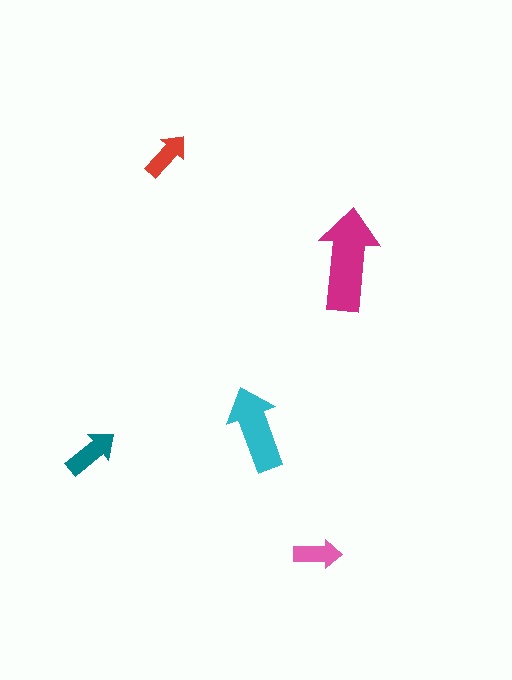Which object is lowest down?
The pink arrow is bottommost.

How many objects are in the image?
There are 5 objects in the image.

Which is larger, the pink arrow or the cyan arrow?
The cyan one.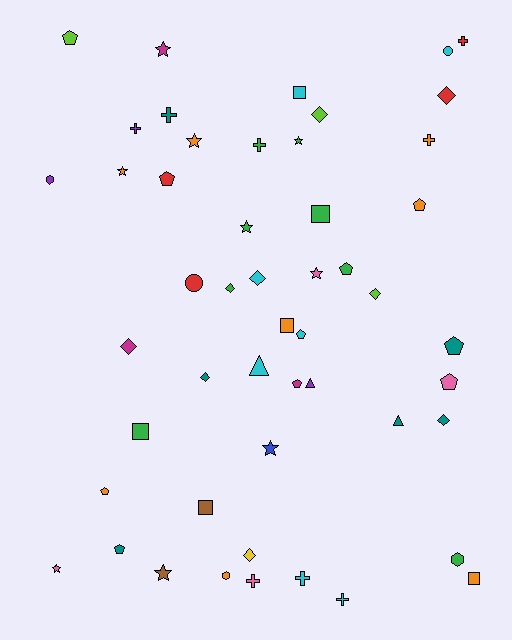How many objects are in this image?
There are 50 objects.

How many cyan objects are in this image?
There are 7 cyan objects.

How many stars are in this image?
There are 9 stars.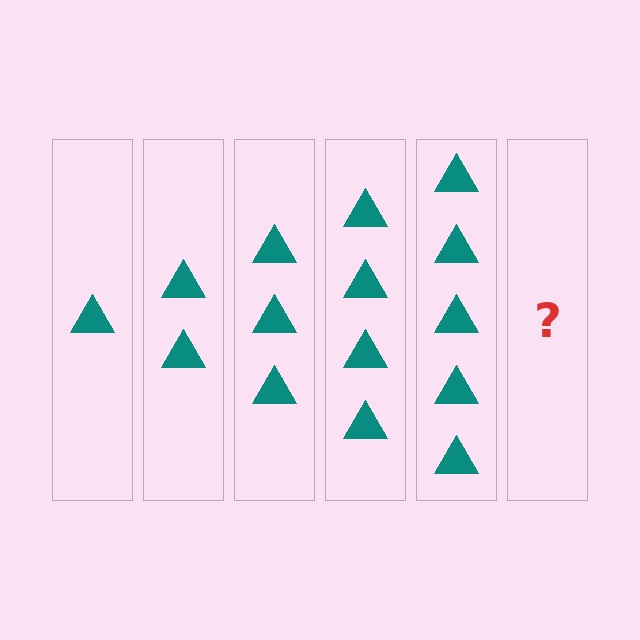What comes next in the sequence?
The next element should be 6 triangles.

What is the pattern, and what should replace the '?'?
The pattern is that each step adds one more triangle. The '?' should be 6 triangles.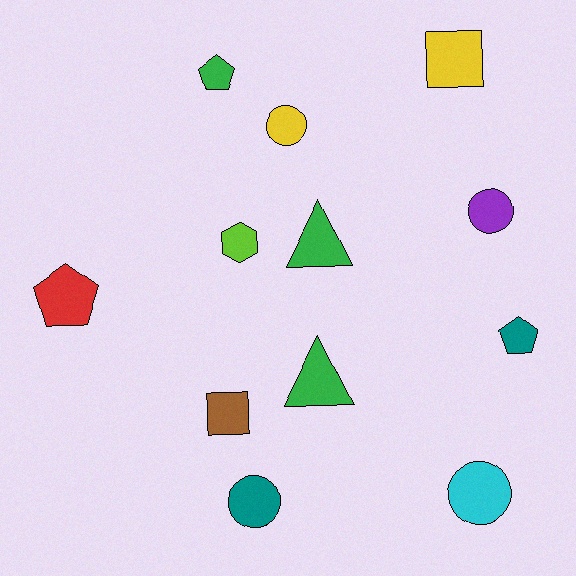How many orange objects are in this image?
There are no orange objects.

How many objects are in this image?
There are 12 objects.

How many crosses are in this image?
There are no crosses.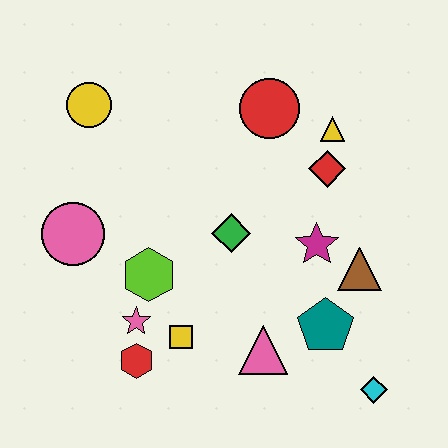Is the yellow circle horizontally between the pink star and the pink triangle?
No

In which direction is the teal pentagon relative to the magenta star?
The teal pentagon is below the magenta star.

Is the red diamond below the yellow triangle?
Yes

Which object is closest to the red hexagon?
The pink star is closest to the red hexagon.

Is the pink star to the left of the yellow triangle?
Yes